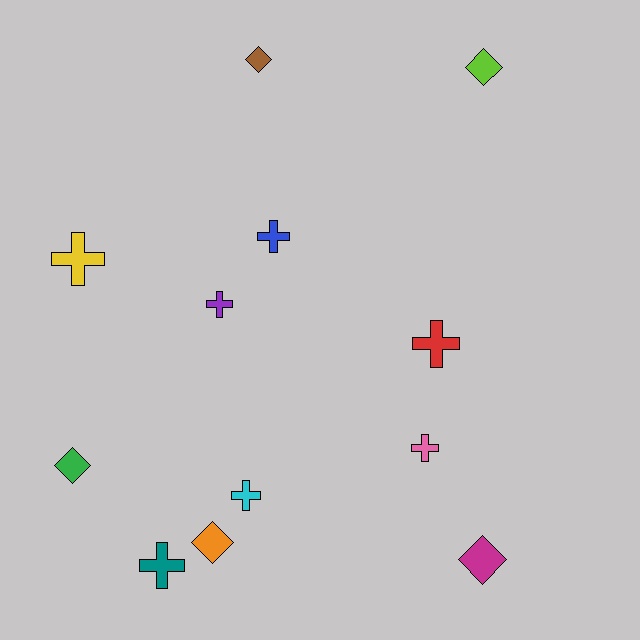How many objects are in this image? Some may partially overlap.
There are 12 objects.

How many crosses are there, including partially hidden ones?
There are 7 crosses.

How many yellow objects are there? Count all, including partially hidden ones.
There is 1 yellow object.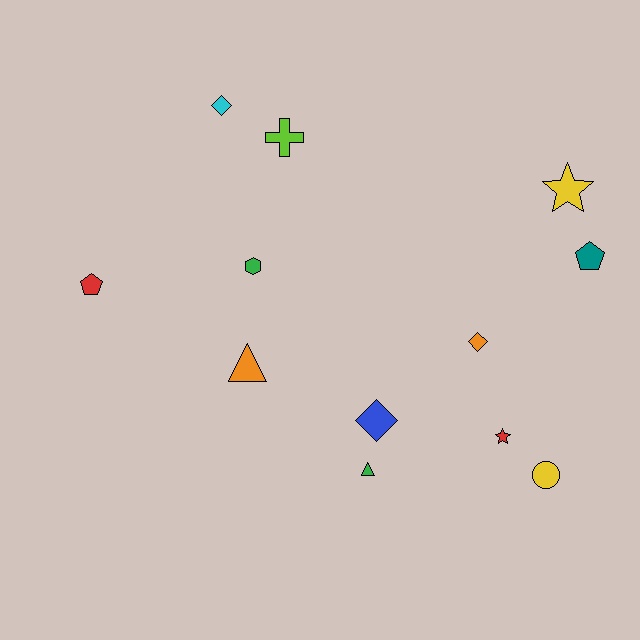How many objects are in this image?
There are 12 objects.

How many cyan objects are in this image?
There is 1 cyan object.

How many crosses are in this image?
There is 1 cross.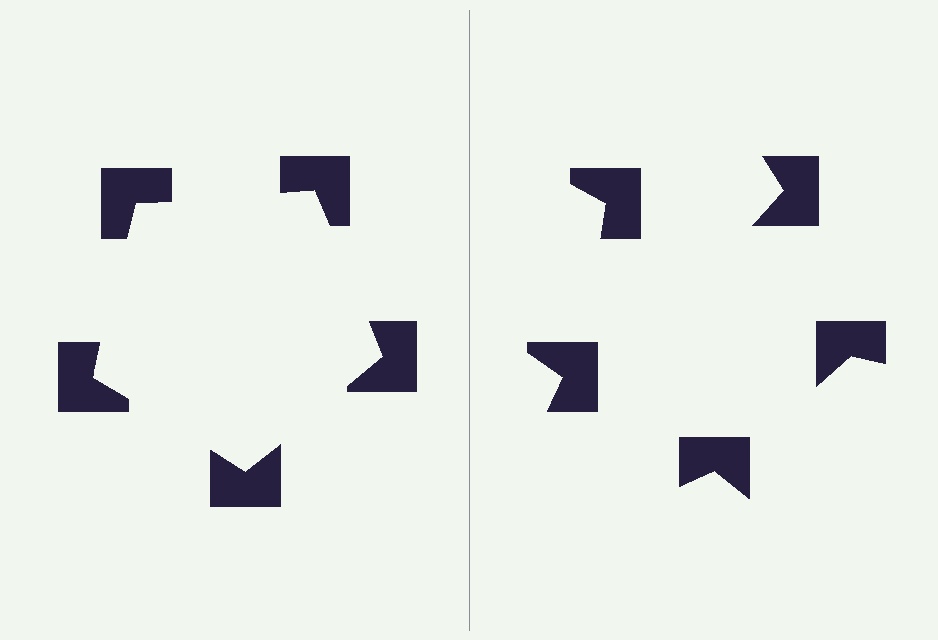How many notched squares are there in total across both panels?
10 — 5 on each side.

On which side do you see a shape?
An illusory pentagon appears on the left side. On the right side the wedge cuts are rotated, so no coherent shape forms.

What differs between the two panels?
The notched squares are positioned identically on both sides; only the wedge orientations differ. On the left they align to a pentagon; on the right they are misaligned.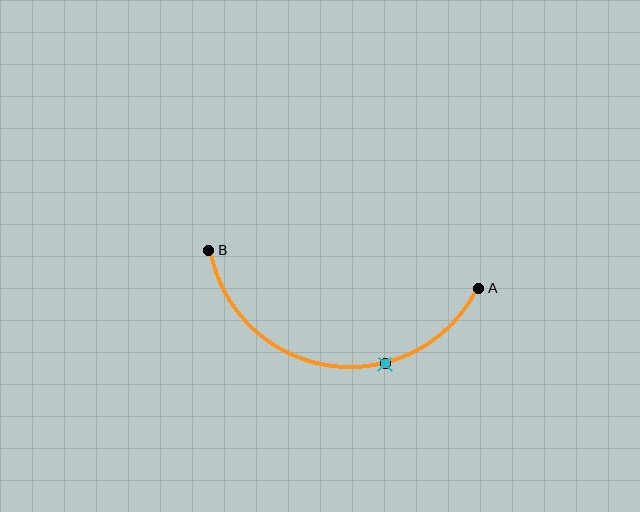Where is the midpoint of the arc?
The arc midpoint is the point on the curve farthest from the straight line joining A and B. It sits below that line.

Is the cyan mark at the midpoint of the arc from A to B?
No. The cyan mark lies on the arc but is closer to endpoint A. The arc midpoint would be at the point on the curve equidistant along the arc from both A and B.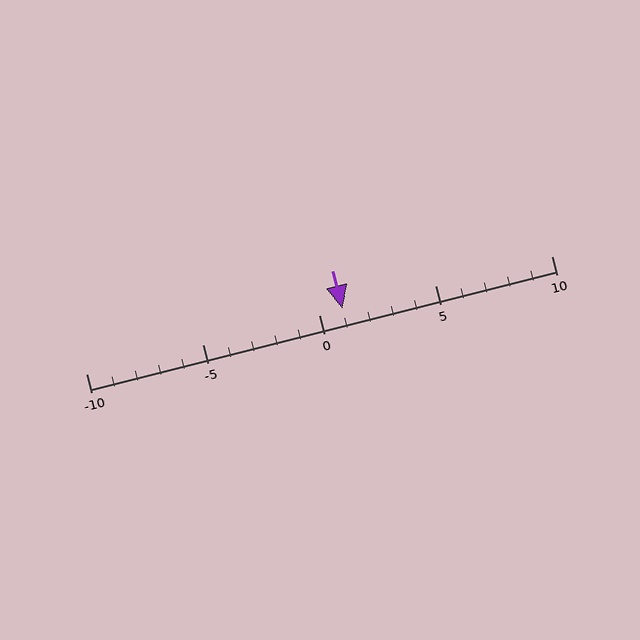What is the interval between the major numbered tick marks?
The major tick marks are spaced 5 units apart.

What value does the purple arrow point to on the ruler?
The purple arrow points to approximately 1.